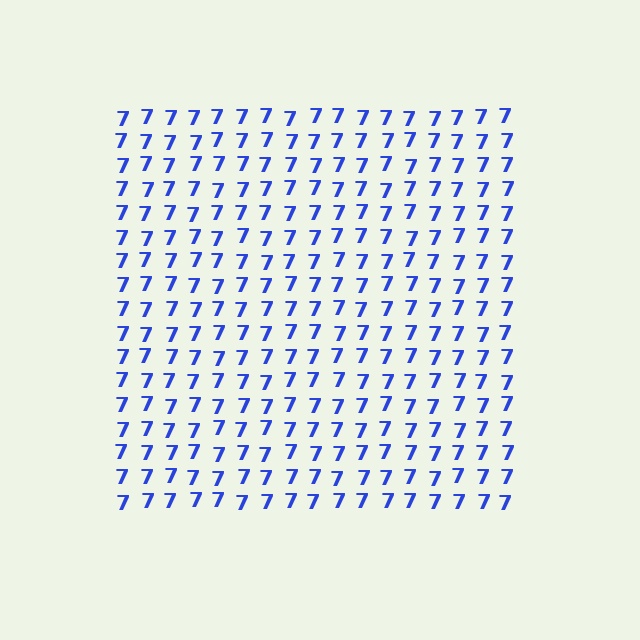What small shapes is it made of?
It is made of small digit 7's.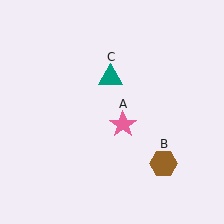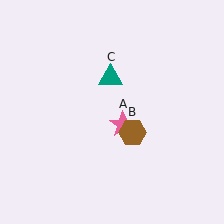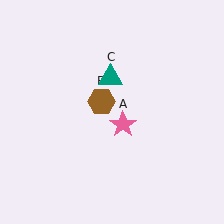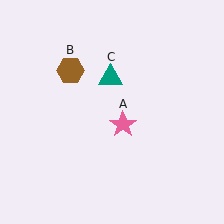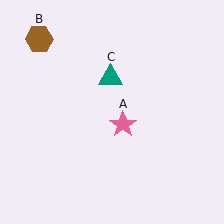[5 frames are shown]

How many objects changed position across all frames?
1 object changed position: brown hexagon (object B).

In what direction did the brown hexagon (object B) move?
The brown hexagon (object B) moved up and to the left.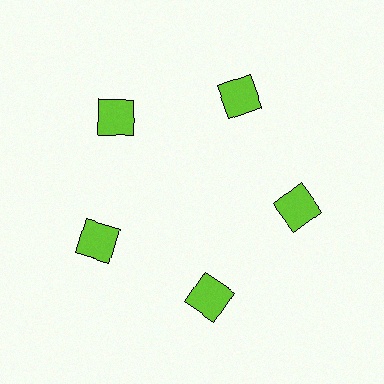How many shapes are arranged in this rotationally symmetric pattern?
There are 5 shapes, arranged in 5 groups of 1.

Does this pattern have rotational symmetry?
Yes, this pattern has 5-fold rotational symmetry. It looks the same after rotating 72 degrees around the center.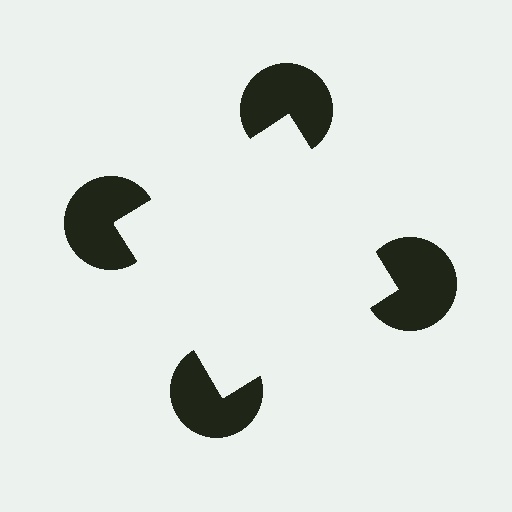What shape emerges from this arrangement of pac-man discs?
An illusory square — its edges are inferred from the aligned wedge cuts in the pac-man discs, not physically drawn.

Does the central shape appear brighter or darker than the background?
It typically appears slightly brighter than the background, even though no actual brightness change is drawn.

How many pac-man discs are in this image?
There are 4 — one at each vertex of the illusory square.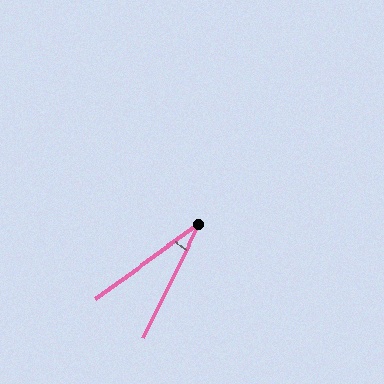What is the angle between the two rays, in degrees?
Approximately 28 degrees.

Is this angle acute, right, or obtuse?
It is acute.